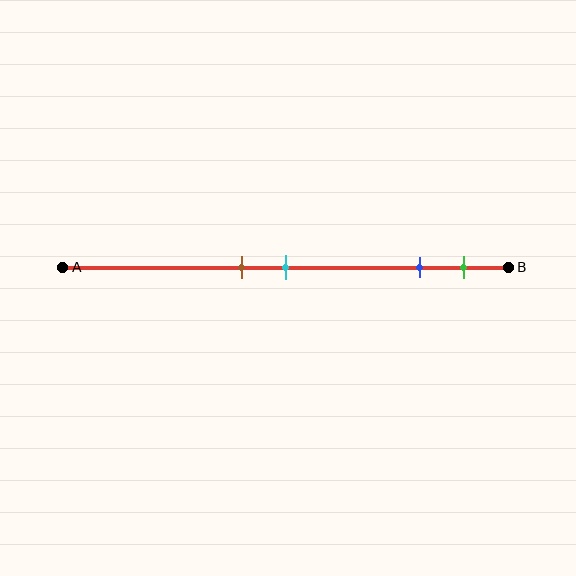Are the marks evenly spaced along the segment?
No, the marks are not evenly spaced.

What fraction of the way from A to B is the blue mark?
The blue mark is approximately 80% (0.8) of the way from A to B.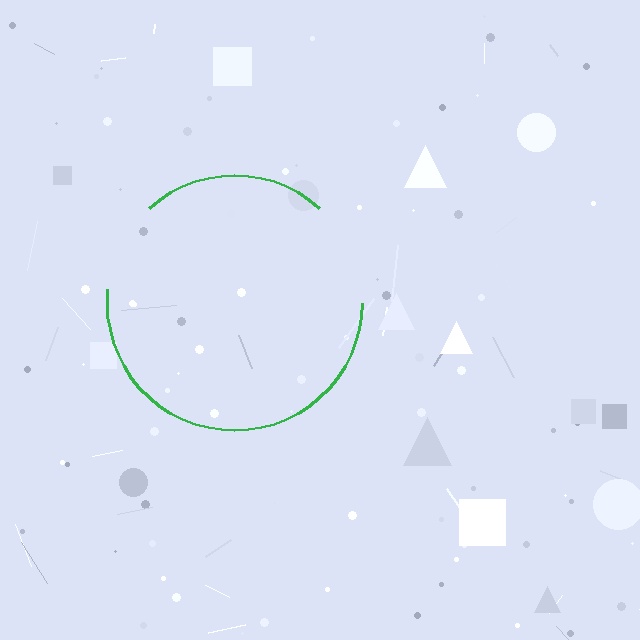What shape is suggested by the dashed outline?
The dashed outline suggests a circle.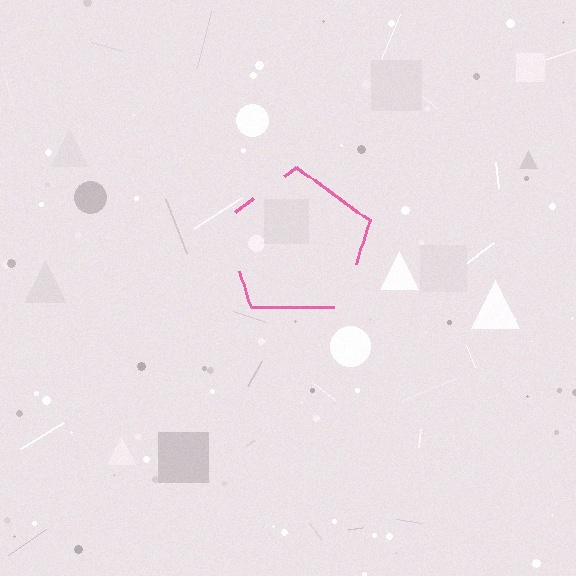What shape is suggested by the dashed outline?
The dashed outline suggests a pentagon.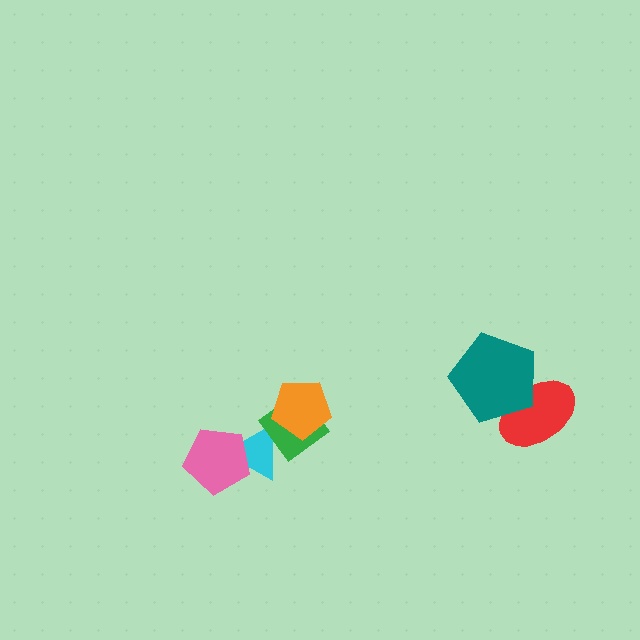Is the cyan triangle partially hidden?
Yes, it is partially covered by another shape.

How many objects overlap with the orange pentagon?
1 object overlaps with the orange pentagon.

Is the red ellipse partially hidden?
Yes, it is partially covered by another shape.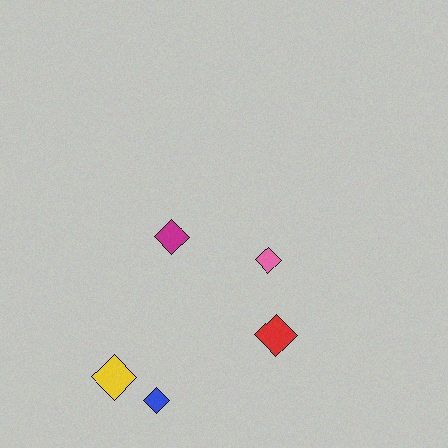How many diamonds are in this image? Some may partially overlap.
There are 5 diamonds.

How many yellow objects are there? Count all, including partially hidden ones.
There is 1 yellow object.